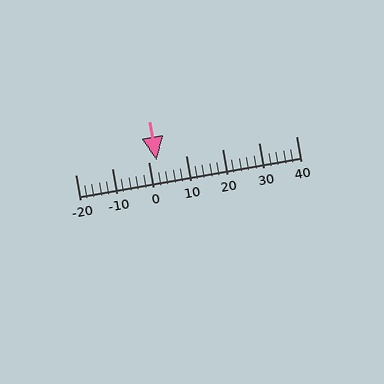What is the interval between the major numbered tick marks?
The major tick marks are spaced 10 units apart.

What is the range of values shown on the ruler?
The ruler shows values from -20 to 40.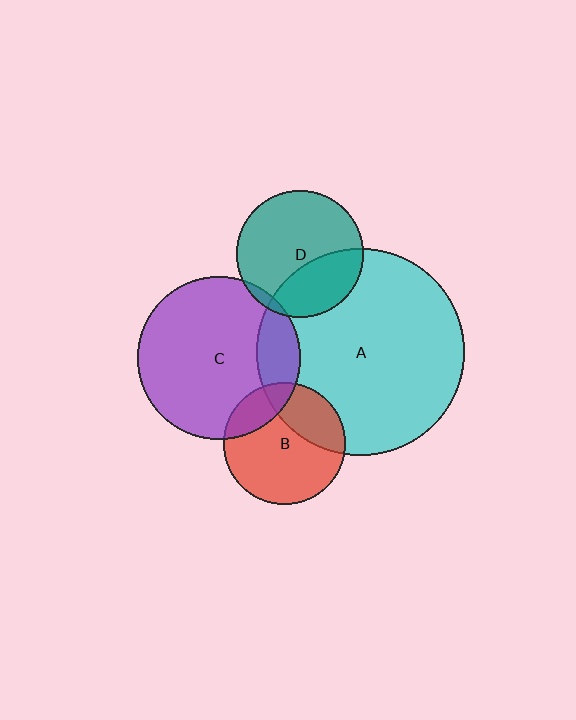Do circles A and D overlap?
Yes.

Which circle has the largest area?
Circle A (cyan).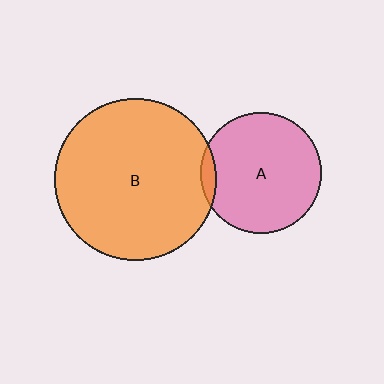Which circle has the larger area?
Circle B (orange).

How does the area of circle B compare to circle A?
Approximately 1.8 times.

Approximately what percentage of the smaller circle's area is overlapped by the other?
Approximately 5%.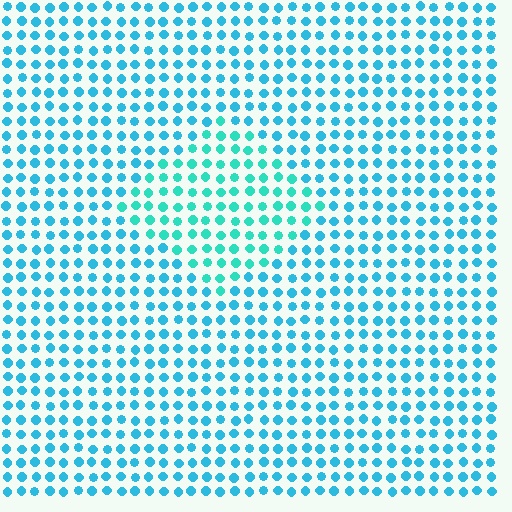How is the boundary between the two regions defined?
The boundary is defined purely by a slight shift in hue (about 24 degrees). Spacing, size, and orientation are identical on both sides.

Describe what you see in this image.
The image is filled with small cyan elements in a uniform arrangement. A diamond-shaped region is visible where the elements are tinted to a slightly different hue, forming a subtle color boundary.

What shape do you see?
I see a diamond.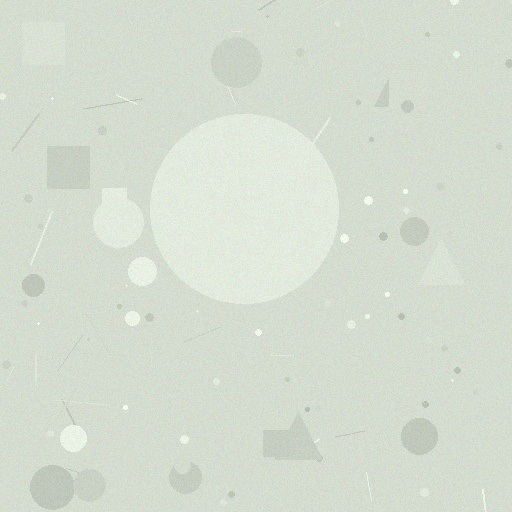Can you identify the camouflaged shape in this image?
The camouflaged shape is a circle.